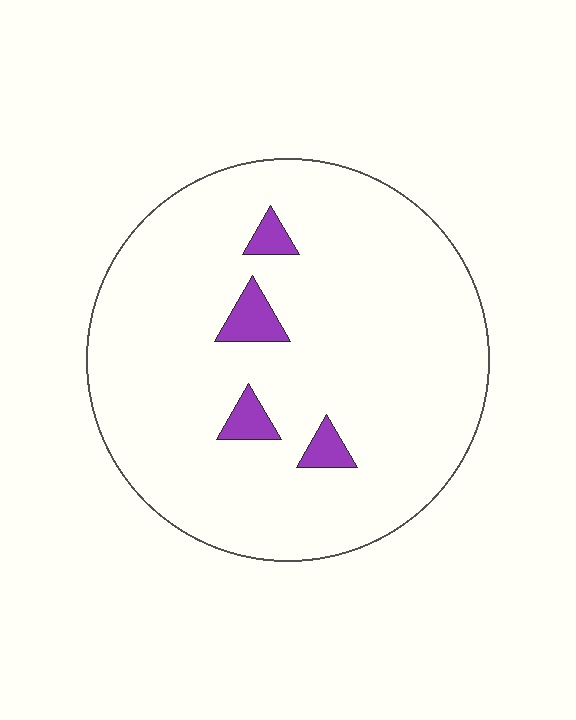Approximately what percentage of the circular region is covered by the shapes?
Approximately 5%.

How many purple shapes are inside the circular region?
4.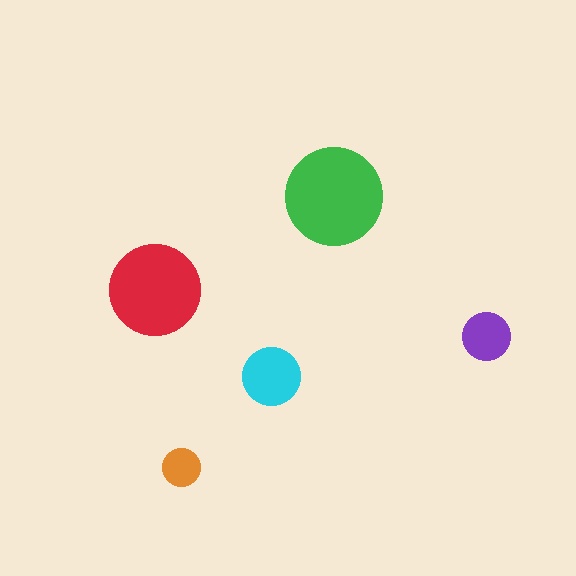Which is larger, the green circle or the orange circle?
The green one.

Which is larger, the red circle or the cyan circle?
The red one.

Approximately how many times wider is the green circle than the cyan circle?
About 1.5 times wider.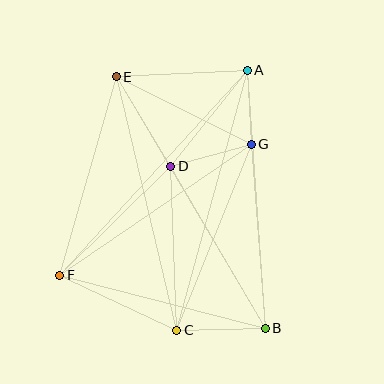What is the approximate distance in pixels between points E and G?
The distance between E and G is approximately 151 pixels.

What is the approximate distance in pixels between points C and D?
The distance between C and D is approximately 164 pixels.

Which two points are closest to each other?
Points A and G are closest to each other.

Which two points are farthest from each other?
Points B and E are farthest from each other.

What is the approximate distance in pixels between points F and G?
The distance between F and G is approximately 232 pixels.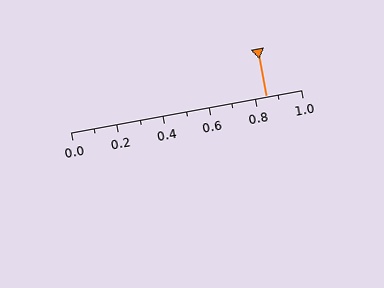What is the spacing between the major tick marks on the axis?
The major ticks are spaced 0.2 apart.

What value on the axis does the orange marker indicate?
The marker indicates approximately 0.85.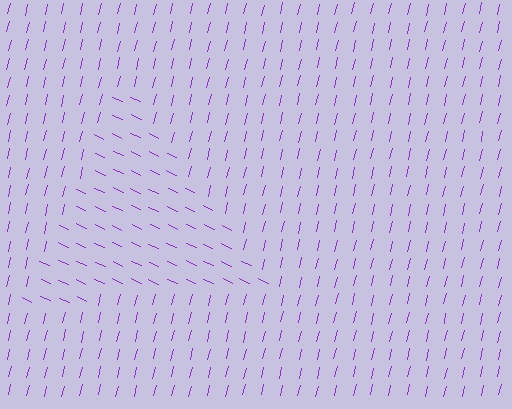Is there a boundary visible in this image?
Yes, there is a texture boundary formed by a change in line orientation.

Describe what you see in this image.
The image is filled with small purple line segments. A triangle region in the image has lines oriented differently from the surrounding lines, creating a visible texture boundary.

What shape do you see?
I see a triangle.